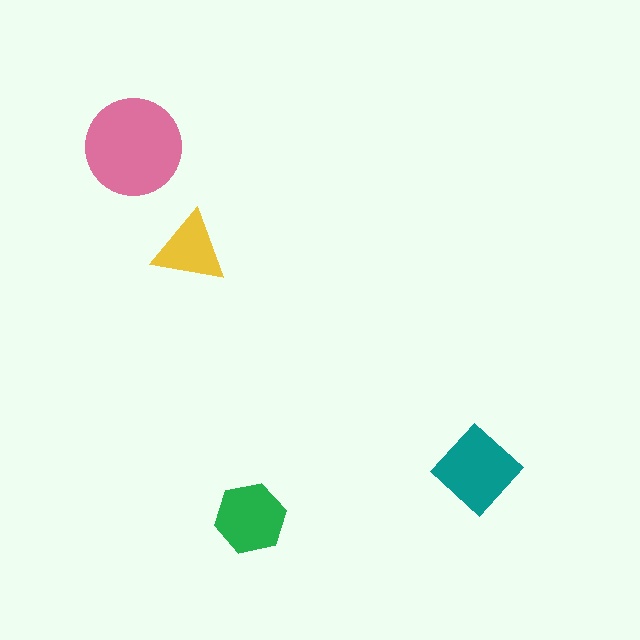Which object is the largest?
The pink circle.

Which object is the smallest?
The yellow triangle.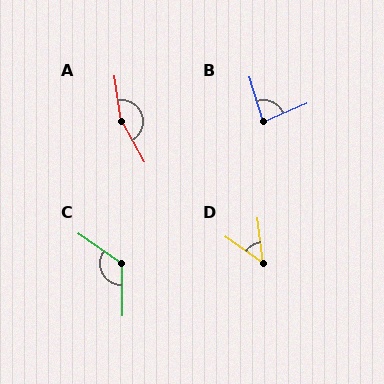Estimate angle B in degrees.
Approximately 84 degrees.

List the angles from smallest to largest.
D (47°), B (84°), C (126°), A (159°).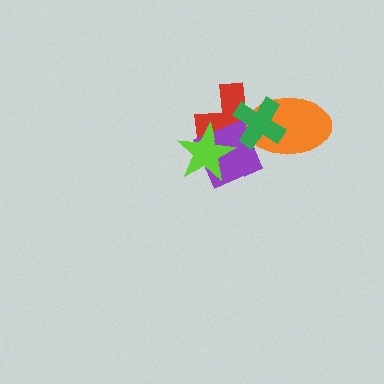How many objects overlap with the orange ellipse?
2 objects overlap with the orange ellipse.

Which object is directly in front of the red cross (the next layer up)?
The orange ellipse is directly in front of the red cross.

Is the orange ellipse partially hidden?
Yes, it is partially covered by another shape.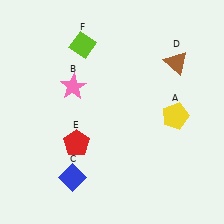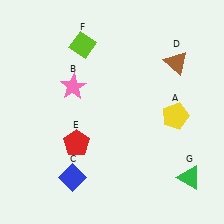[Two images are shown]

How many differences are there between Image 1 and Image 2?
There is 1 difference between the two images.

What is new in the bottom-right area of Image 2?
A green triangle (G) was added in the bottom-right area of Image 2.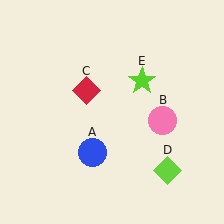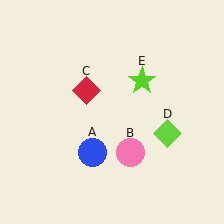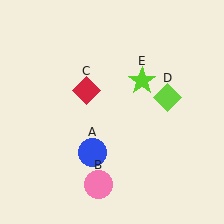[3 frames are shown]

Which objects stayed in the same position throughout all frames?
Blue circle (object A) and red diamond (object C) and lime star (object E) remained stationary.